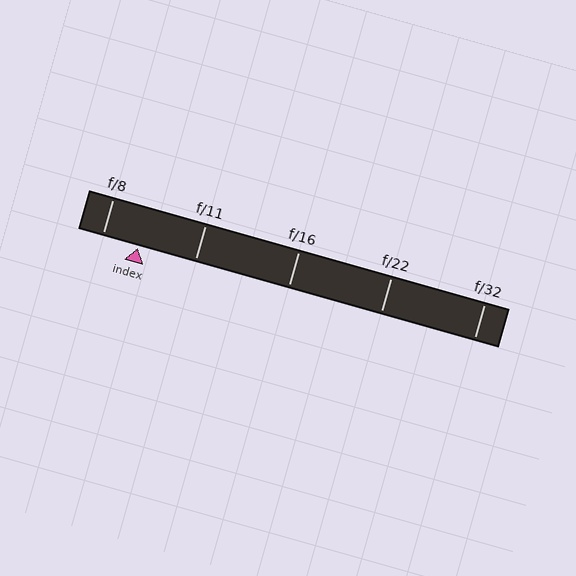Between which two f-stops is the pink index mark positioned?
The index mark is between f/8 and f/11.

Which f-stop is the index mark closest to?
The index mark is closest to f/8.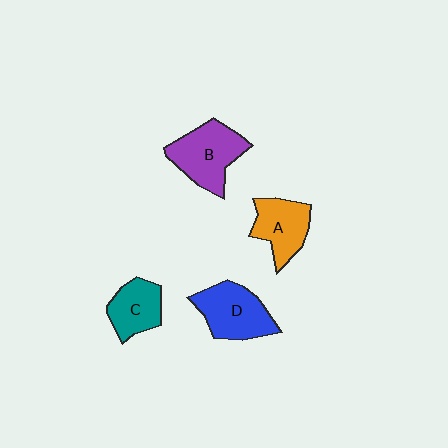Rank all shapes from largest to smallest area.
From largest to smallest: B (purple), D (blue), A (orange), C (teal).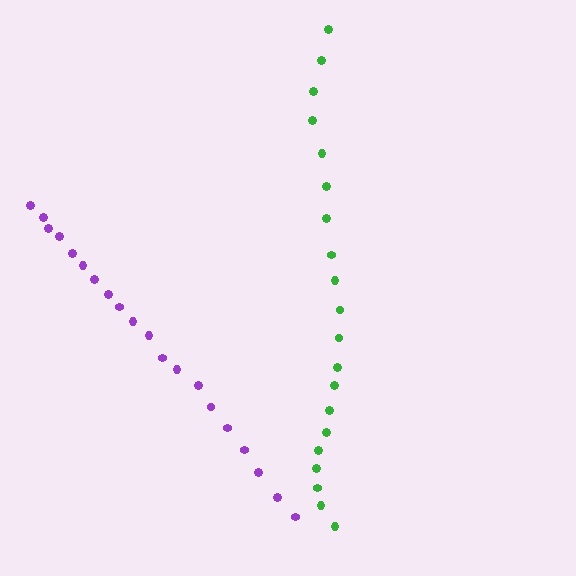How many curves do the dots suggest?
There are 2 distinct paths.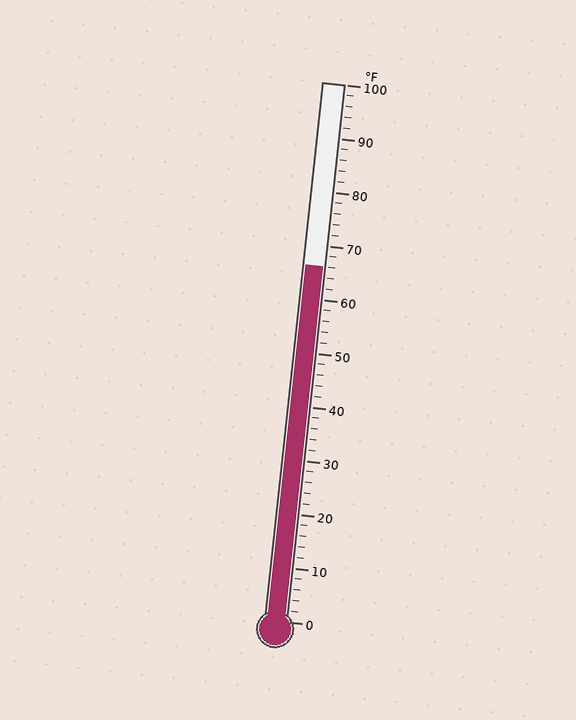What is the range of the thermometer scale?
The thermometer scale ranges from 0°F to 100°F.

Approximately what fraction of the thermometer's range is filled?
The thermometer is filled to approximately 65% of its range.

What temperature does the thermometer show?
The thermometer shows approximately 66°F.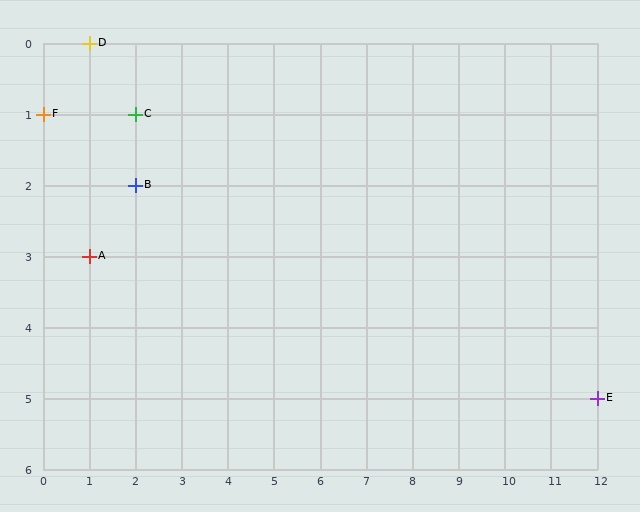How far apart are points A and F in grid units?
Points A and F are 1 column and 2 rows apart (about 2.2 grid units diagonally).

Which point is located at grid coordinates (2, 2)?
Point B is at (2, 2).